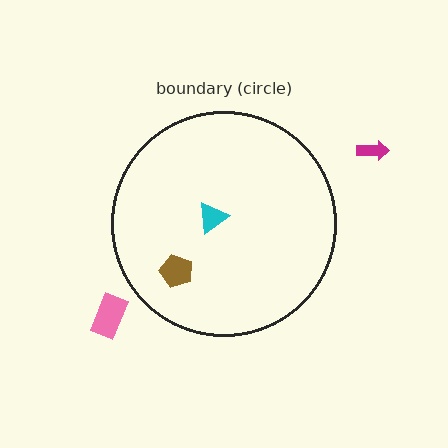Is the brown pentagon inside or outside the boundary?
Inside.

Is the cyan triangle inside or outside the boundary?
Inside.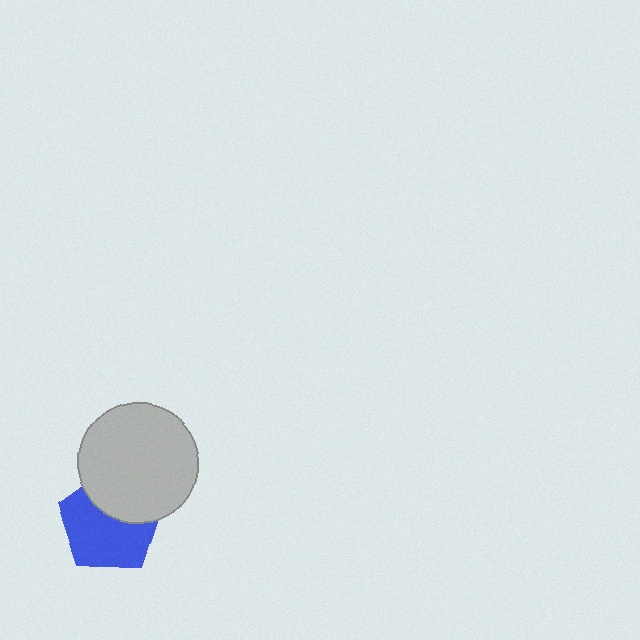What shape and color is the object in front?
The object in front is a light gray circle.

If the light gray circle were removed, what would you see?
You would see the complete blue pentagon.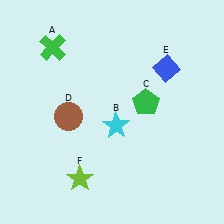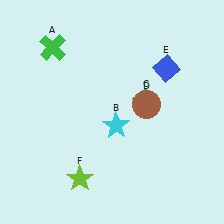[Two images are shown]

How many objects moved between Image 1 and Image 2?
1 object moved between the two images.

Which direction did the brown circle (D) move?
The brown circle (D) moved right.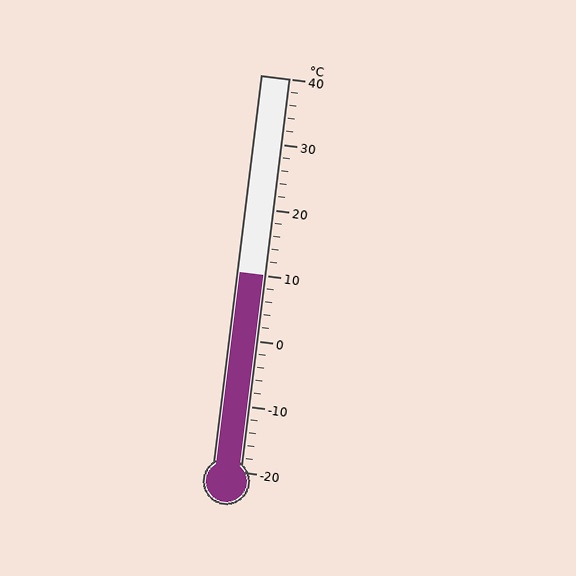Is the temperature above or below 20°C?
The temperature is below 20°C.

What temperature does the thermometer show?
The thermometer shows approximately 10°C.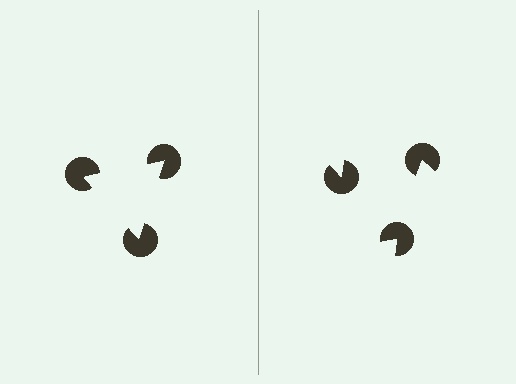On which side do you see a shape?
An illusory triangle appears on the left side. On the right side the wedge cuts are rotated, so no coherent shape forms.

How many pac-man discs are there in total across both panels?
6 — 3 on each side.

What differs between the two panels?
The pac-man discs are positioned identically on both sides; only the wedge orientations differ. On the left they align to a triangle; on the right they are misaligned.